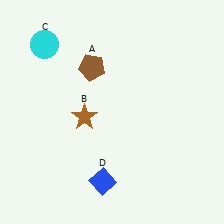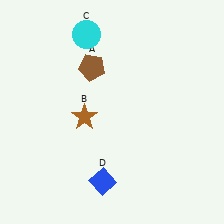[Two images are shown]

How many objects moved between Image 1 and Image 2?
1 object moved between the two images.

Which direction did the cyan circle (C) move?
The cyan circle (C) moved right.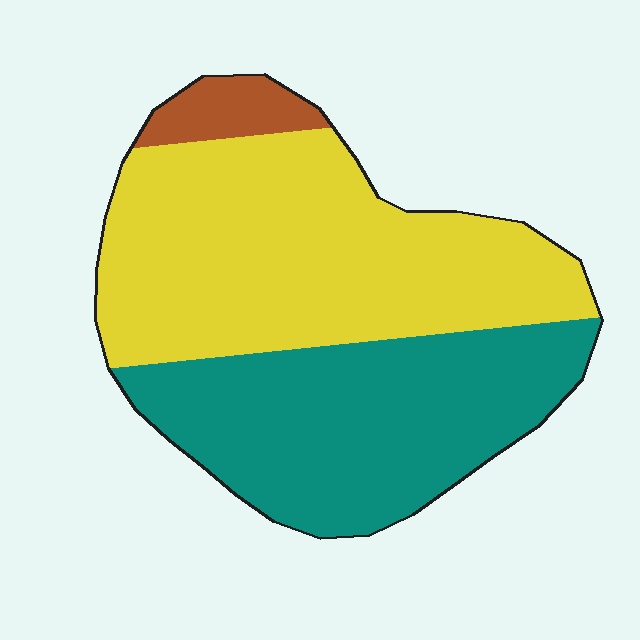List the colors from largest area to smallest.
From largest to smallest: yellow, teal, brown.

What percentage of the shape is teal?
Teal takes up between a quarter and a half of the shape.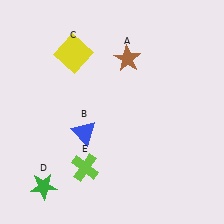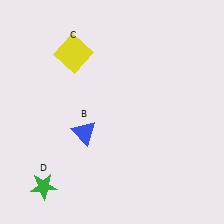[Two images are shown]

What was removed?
The brown star (A), the lime cross (E) were removed in Image 2.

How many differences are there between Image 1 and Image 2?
There are 2 differences between the two images.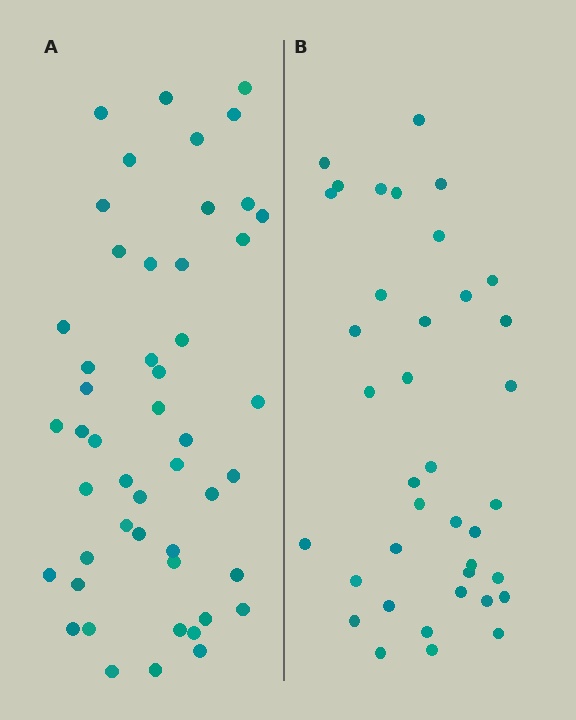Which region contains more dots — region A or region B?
Region A (the left region) has more dots.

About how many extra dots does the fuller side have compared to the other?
Region A has roughly 12 or so more dots than region B.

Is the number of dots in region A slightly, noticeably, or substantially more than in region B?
Region A has noticeably more, but not dramatically so. The ratio is roughly 1.3 to 1.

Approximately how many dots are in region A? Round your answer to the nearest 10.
About 50 dots. (The exact count is 49, which rounds to 50.)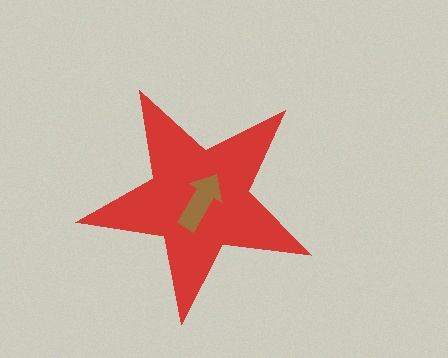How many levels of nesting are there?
2.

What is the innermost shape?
The brown arrow.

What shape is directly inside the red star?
The brown arrow.